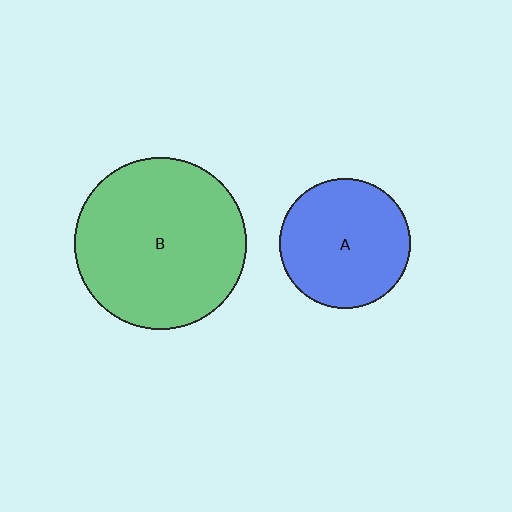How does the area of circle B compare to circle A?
Approximately 1.7 times.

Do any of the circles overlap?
No, none of the circles overlap.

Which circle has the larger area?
Circle B (green).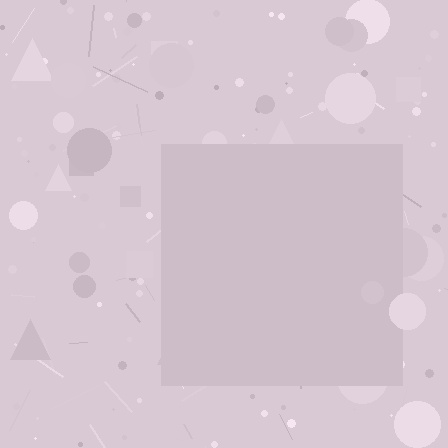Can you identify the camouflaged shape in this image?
The camouflaged shape is a square.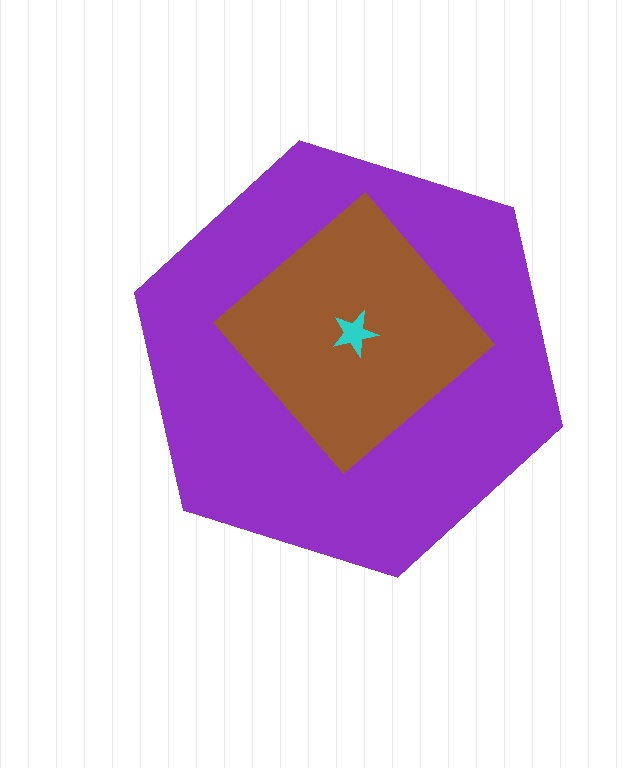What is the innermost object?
The cyan star.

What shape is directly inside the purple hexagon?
The brown diamond.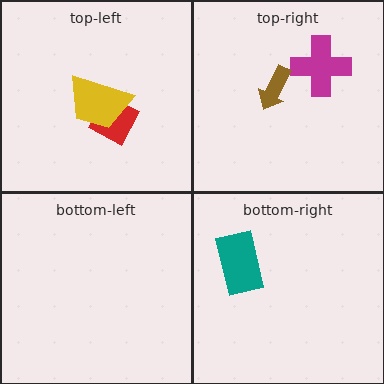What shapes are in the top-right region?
The magenta cross, the brown arrow.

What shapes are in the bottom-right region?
The teal rectangle.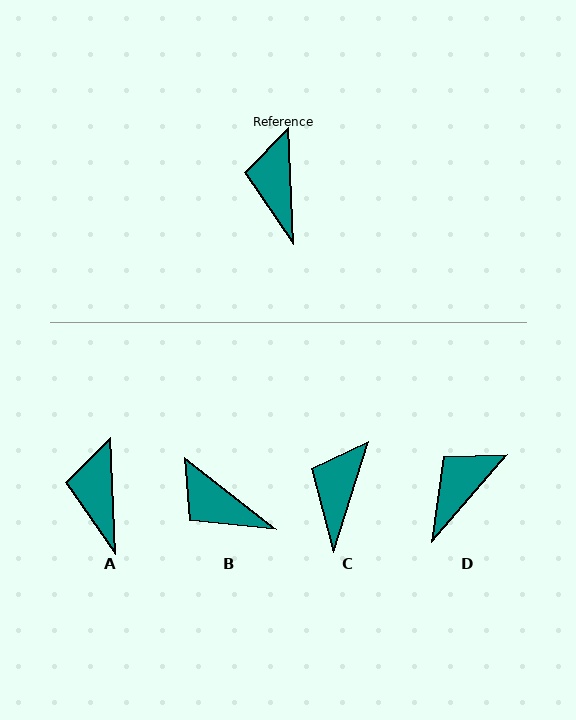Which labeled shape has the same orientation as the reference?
A.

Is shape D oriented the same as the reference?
No, it is off by about 43 degrees.